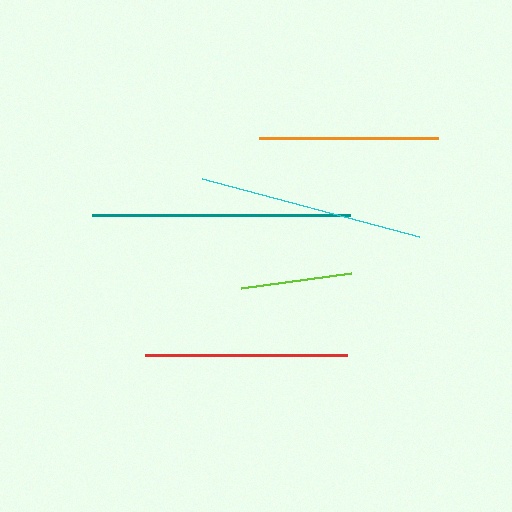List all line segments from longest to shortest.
From longest to shortest: teal, cyan, red, orange, lime.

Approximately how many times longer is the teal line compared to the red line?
The teal line is approximately 1.3 times the length of the red line.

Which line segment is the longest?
The teal line is the longest at approximately 258 pixels.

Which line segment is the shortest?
The lime line is the shortest at approximately 111 pixels.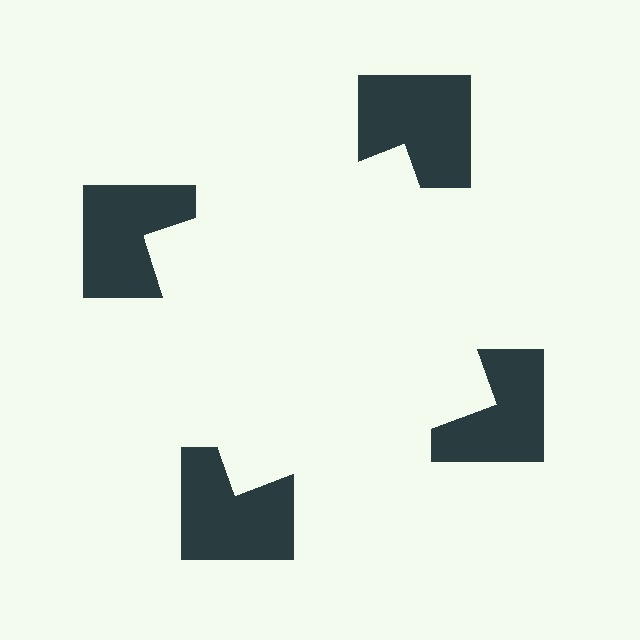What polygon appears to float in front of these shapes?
An illusory square — its edges are inferred from the aligned wedge cuts in the notched squares, not physically drawn.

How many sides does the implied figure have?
4 sides.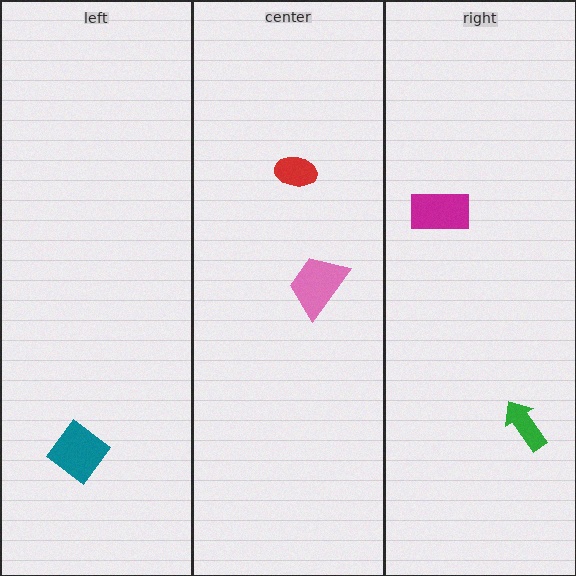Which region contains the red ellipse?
The center region.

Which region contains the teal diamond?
The left region.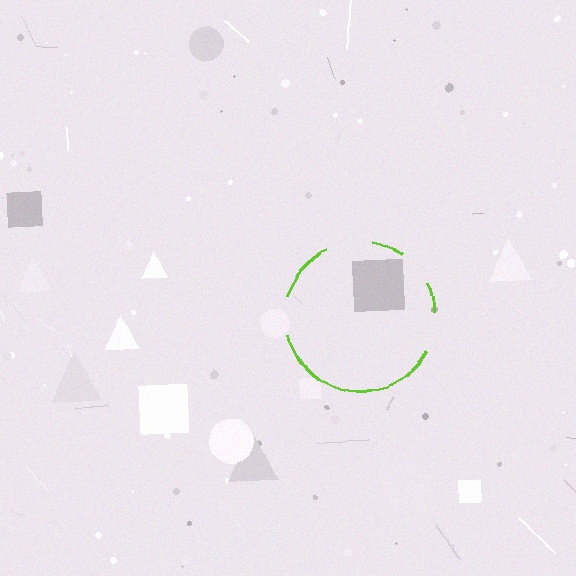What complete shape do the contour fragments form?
The contour fragments form a circle.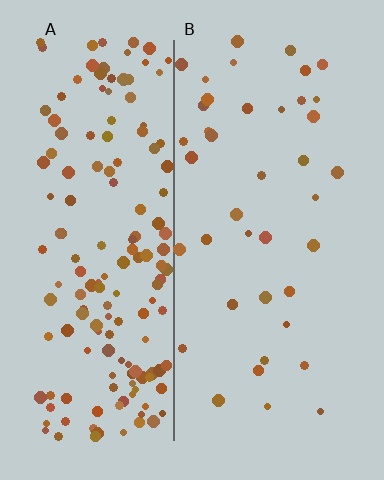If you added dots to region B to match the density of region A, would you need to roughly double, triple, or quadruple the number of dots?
Approximately quadruple.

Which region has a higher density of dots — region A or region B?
A (the left).